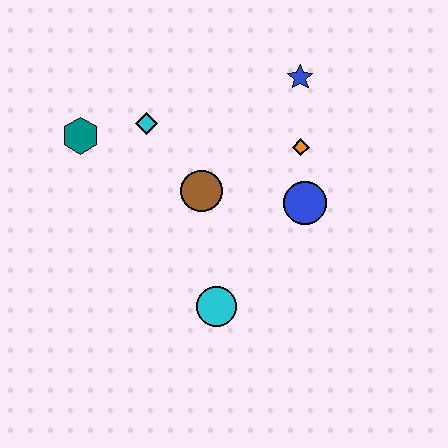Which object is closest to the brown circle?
The cyan diamond is closest to the brown circle.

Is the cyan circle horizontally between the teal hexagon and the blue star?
Yes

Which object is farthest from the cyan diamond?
The cyan circle is farthest from the cyan diamond.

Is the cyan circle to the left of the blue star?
Yes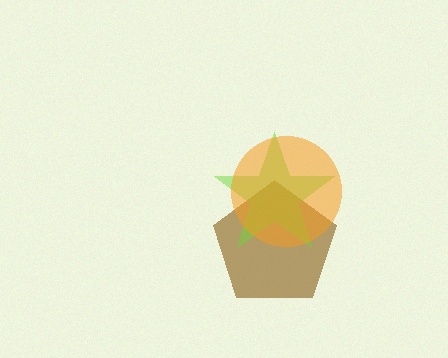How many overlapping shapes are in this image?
There are 3 overlapping shapes in the image.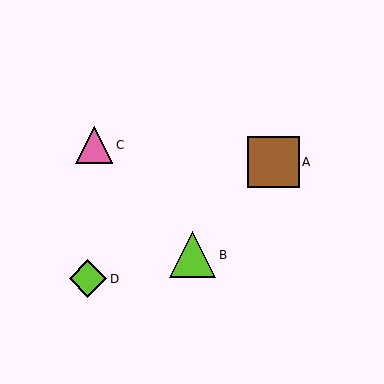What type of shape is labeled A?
Shape A is a brown square.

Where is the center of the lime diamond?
The center of the lime diamond is at (88, 279).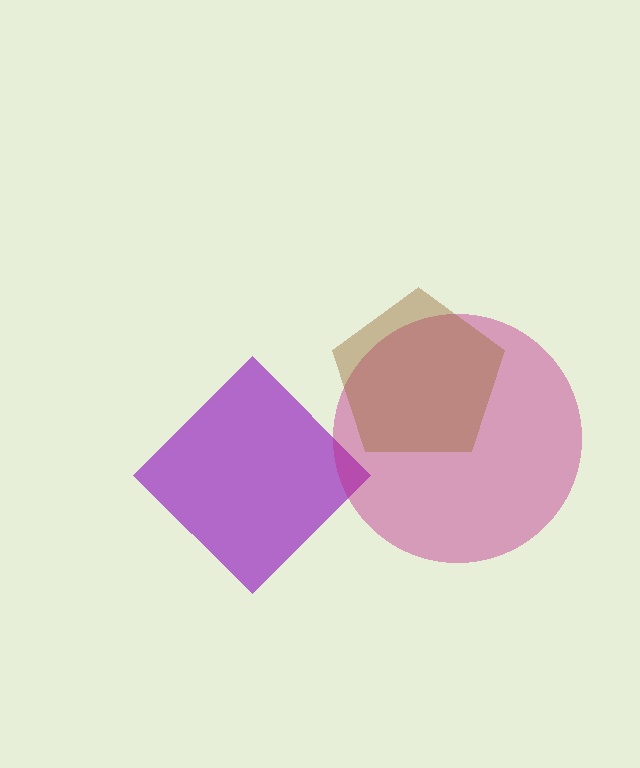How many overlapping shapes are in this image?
There are 3 overlapping shapes in the image.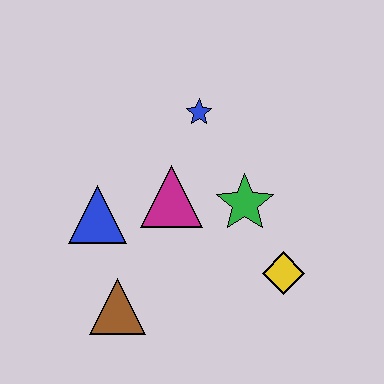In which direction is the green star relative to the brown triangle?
The green star is to the right of the brown triangle.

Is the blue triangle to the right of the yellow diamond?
No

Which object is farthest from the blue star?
The brown triangle is farthest from the blue star.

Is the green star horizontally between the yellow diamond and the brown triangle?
Yes